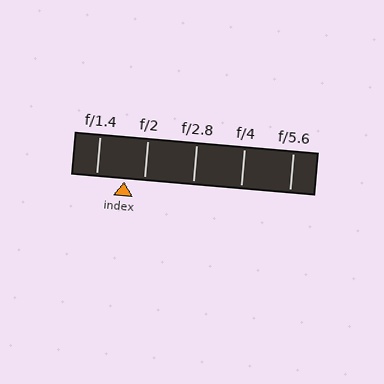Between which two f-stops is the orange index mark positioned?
The index mark is between f/1.4 and f/2.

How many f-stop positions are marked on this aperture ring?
There are 5 f-stop positions marked.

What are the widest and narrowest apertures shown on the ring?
The widest aperture shown is f/1.4 and the narrowest is f/5.6.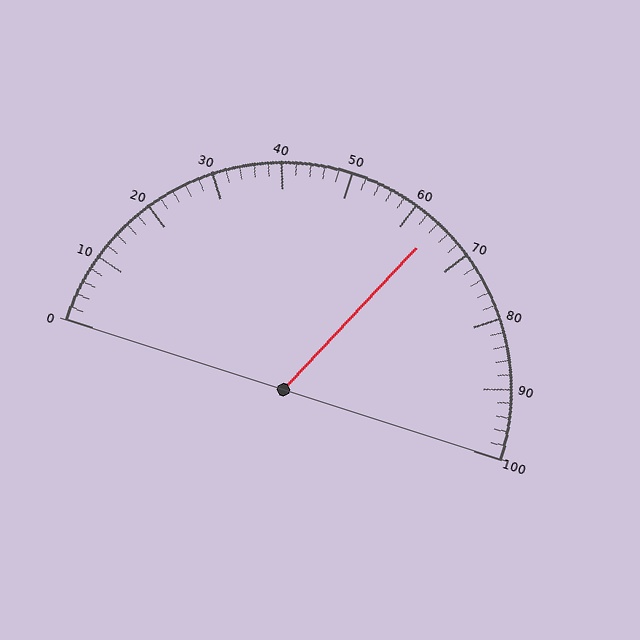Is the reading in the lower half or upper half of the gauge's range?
The reading is in the upper half of the range (0 to 100).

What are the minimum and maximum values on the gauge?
The gauge ranges from 0 to 100.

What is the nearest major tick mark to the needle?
The nearest major tick mark is 60.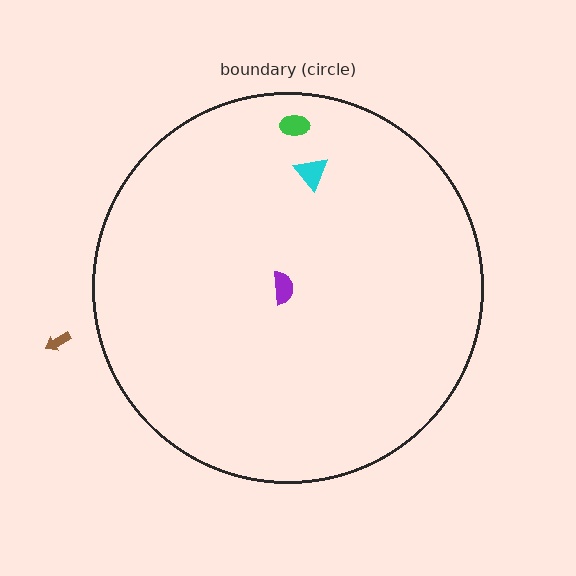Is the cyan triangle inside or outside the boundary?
Inside.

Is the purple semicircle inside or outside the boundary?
Inside.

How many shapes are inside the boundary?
3 inside, 1 outside.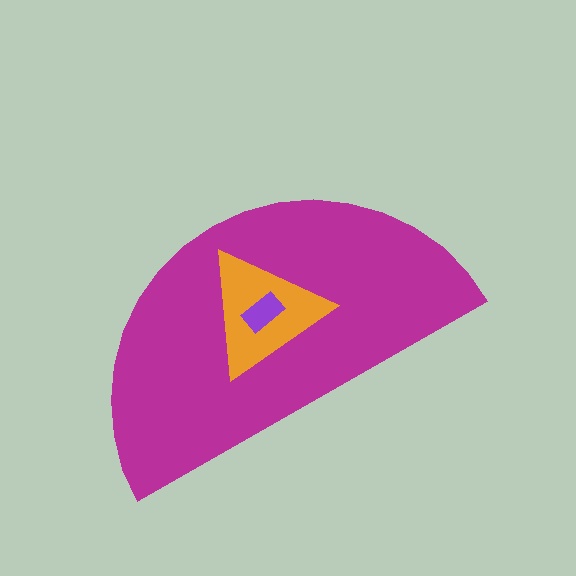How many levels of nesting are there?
3.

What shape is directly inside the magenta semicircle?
The orange triangle.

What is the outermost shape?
The magenta semicircle.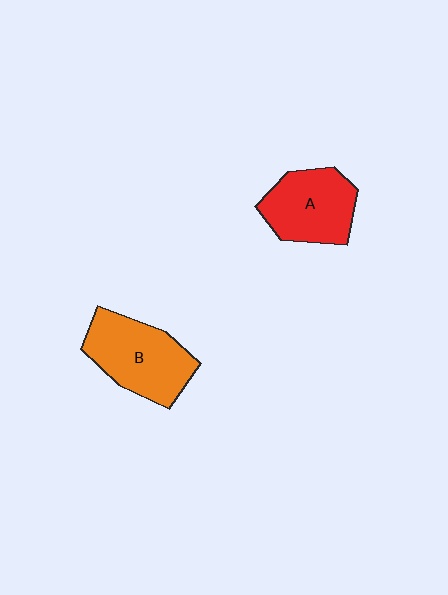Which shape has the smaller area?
Shape A (red).